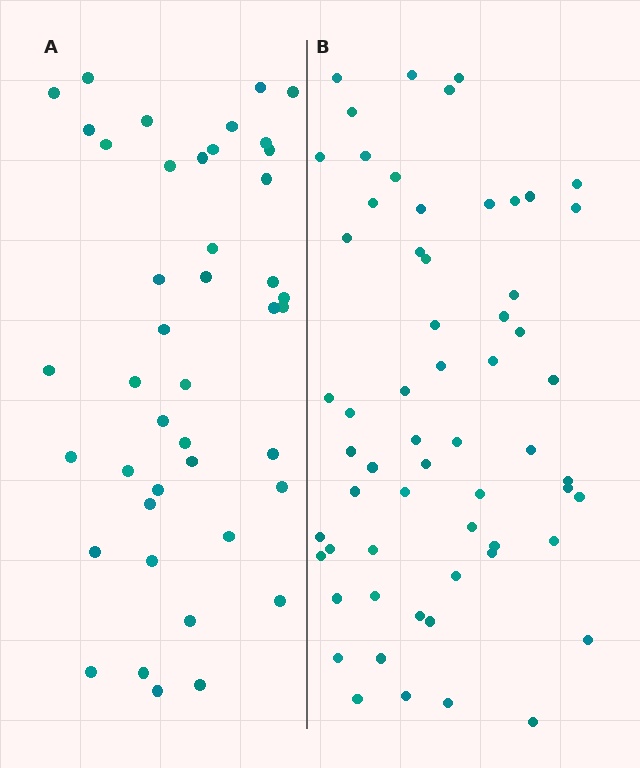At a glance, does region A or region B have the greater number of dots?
Region B (the right region) has more dots.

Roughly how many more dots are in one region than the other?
Region B has approximately 15 more dots than region A.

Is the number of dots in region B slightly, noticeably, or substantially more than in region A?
Region B has noticeably more, but not dramatically so. The ratio is roughly 1.4 to 1.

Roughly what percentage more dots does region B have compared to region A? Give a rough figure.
About 40% more.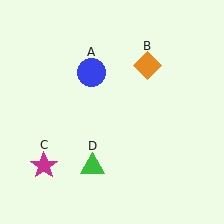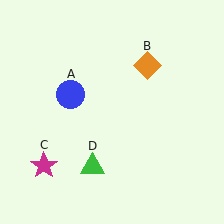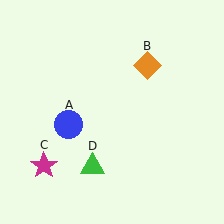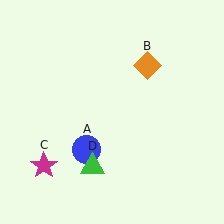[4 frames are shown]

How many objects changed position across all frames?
1 object changed position: blue circle (object A).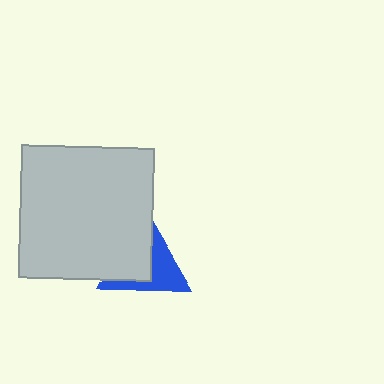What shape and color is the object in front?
The object in front is a light gray square.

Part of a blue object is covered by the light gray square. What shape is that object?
It is a triangle.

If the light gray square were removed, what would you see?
You would see the complete blue triangle.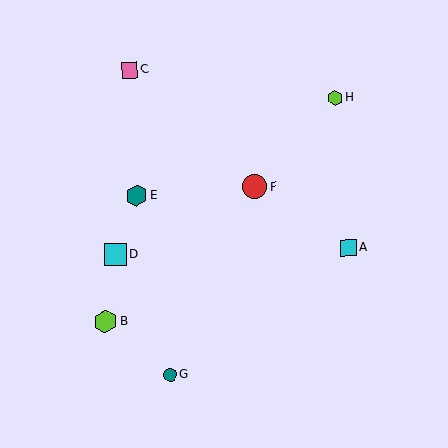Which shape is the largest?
The red circle (labeled F) is the largest.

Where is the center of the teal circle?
The center of the teal circle is at (170, 375).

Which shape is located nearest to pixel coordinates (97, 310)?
The lime hexagon (labeled B) at (105, 321) is nearest to that location.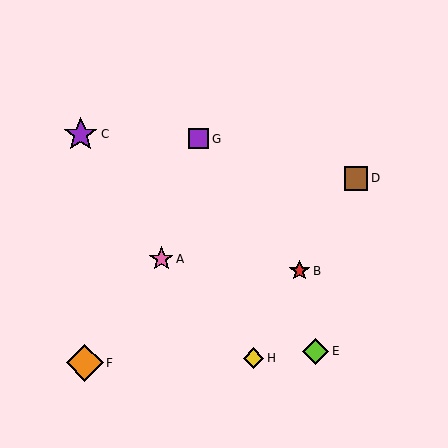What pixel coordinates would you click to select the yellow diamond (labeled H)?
Click at (254, 358) to select the yellow diamond H.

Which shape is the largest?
The orange diamond (labeled F) is the largest.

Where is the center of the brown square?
The center of the brown square is at (356, 178).